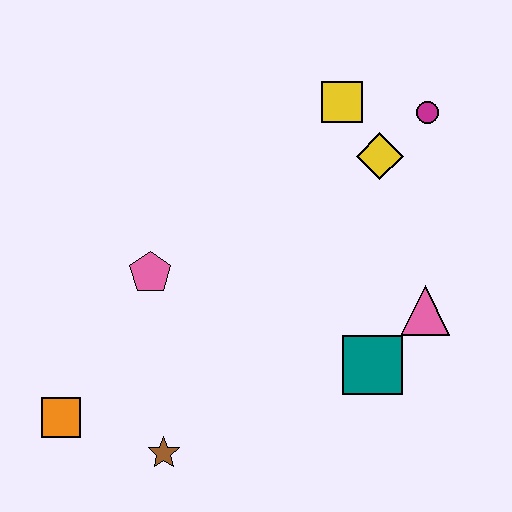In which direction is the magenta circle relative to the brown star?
The magenta circle is above the brown star.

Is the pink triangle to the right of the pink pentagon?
Yes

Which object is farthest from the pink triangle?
The orange square is farthest from the pink triangle.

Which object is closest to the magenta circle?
The yellow diamond is closest to the magenta circle.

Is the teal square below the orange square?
No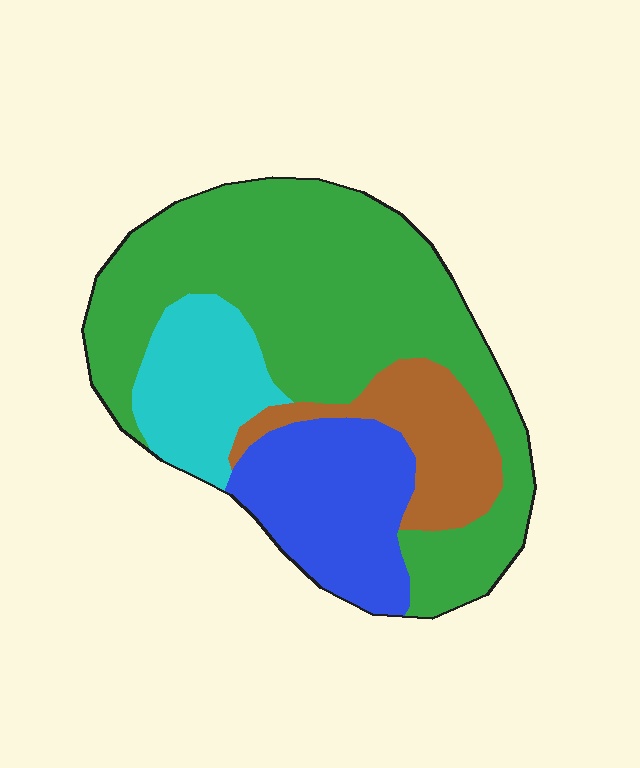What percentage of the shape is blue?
Blue covers about 20% of the shape.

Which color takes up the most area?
Green, at roughly 55%.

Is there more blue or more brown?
Blue.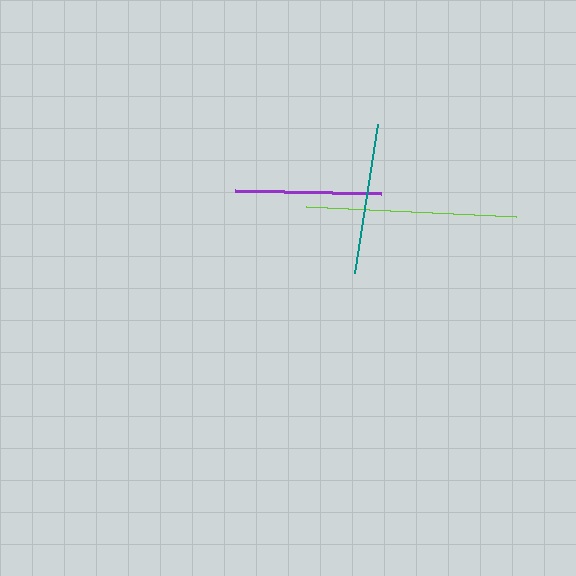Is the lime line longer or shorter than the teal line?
The lime line is longer than the teal line.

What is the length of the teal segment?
The teal segment is approximately 151 pixels long.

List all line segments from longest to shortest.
From longest to shortest: lime, teal, purple.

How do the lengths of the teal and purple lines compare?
The teal and purple lines are approximately the same length.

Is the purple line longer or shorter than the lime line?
The lime line is longer than the purple line.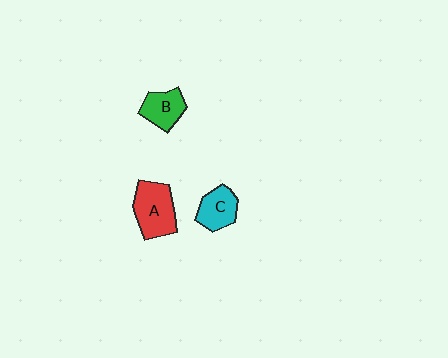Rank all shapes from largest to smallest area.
From largest to smallest: A (red), C (cyan), B (green).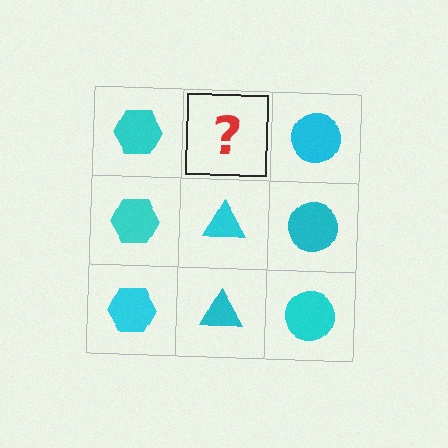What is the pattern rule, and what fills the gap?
The rule is that each column has a consistent shape. The gap should be filled with a cyan triangle.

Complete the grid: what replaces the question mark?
The question mark should be replaced with a cyan triangle.